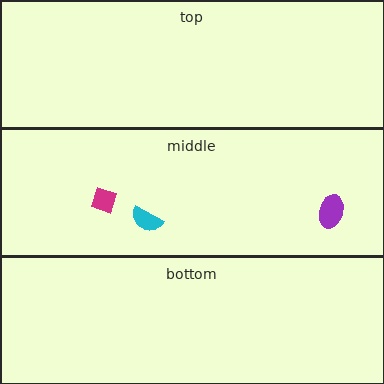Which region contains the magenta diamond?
The middle region.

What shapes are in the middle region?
The purple ellipse, the magenta diamond, the cyan semicircle.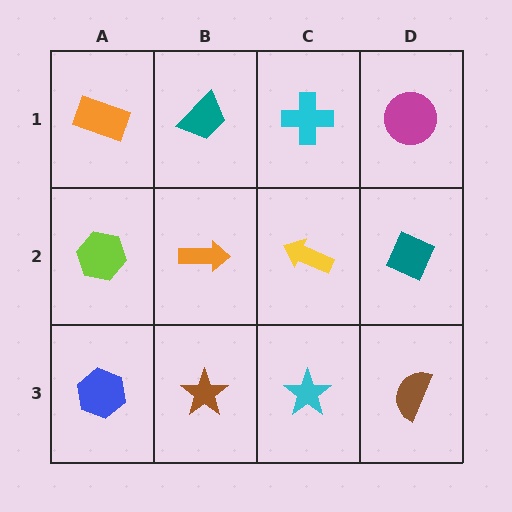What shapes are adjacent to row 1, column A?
A lime hexagon (row 2, column A), a teal trapezoid (row 1, column B).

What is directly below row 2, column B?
A brown star.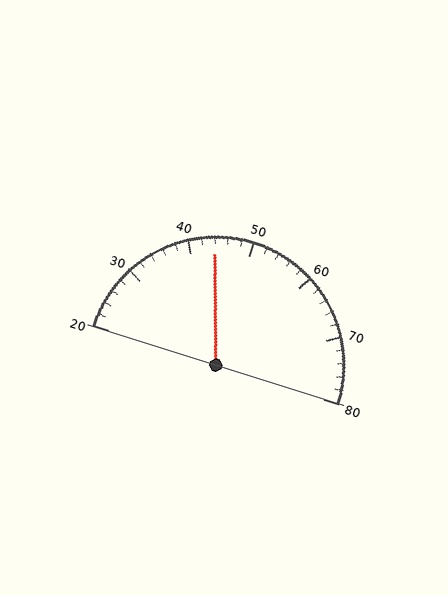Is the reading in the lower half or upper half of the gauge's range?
The reading is in the lower half of the range (20 to 80).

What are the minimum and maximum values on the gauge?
The gauge ranges from 20 to 80.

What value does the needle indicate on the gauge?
The needle indicates approximately 44.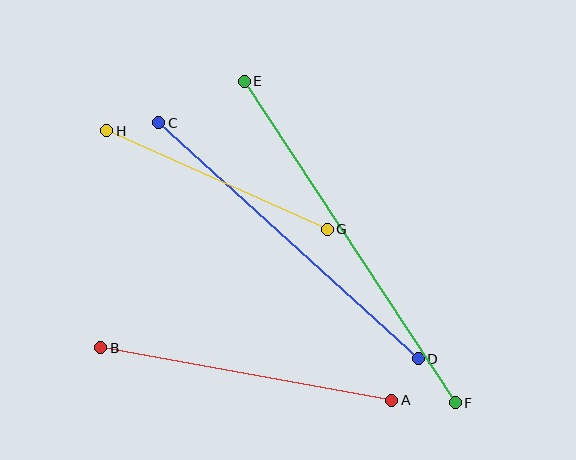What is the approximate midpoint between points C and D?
The midpoint is at approximately (289, 241) pixels.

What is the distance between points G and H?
The distance is approximately 241 pixels.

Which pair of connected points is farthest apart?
Points E and F are farthest apart.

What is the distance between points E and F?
The distance is approximately 385 pixels.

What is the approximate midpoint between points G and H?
The midpoint is at approximately (217, 180) pixels.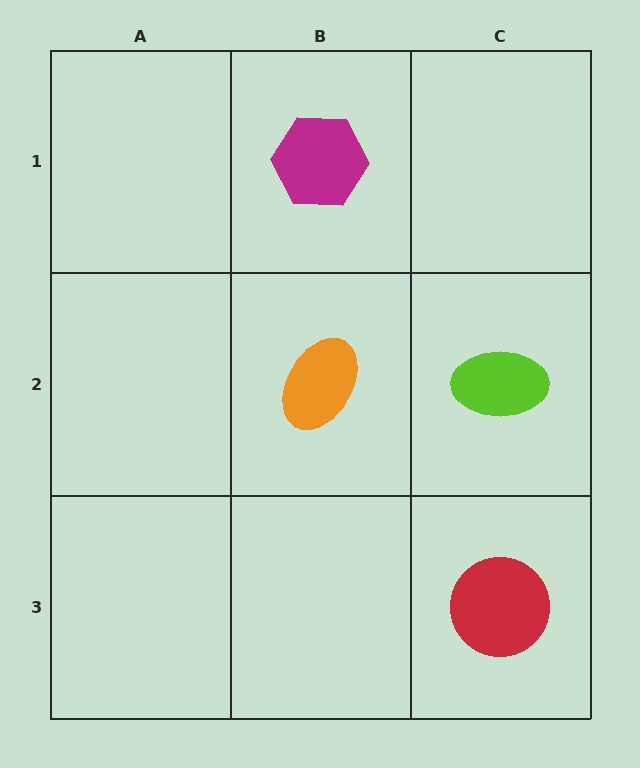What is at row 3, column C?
A red circle.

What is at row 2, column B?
An orange ellipse.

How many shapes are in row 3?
1 shape.